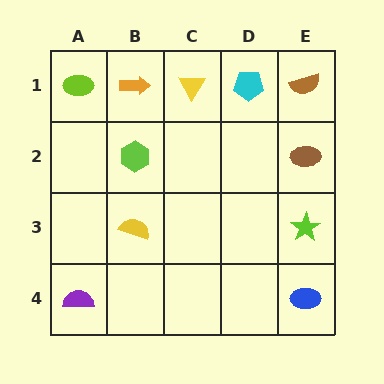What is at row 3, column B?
A yellow semicircle.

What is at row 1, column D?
A cyan pentagon.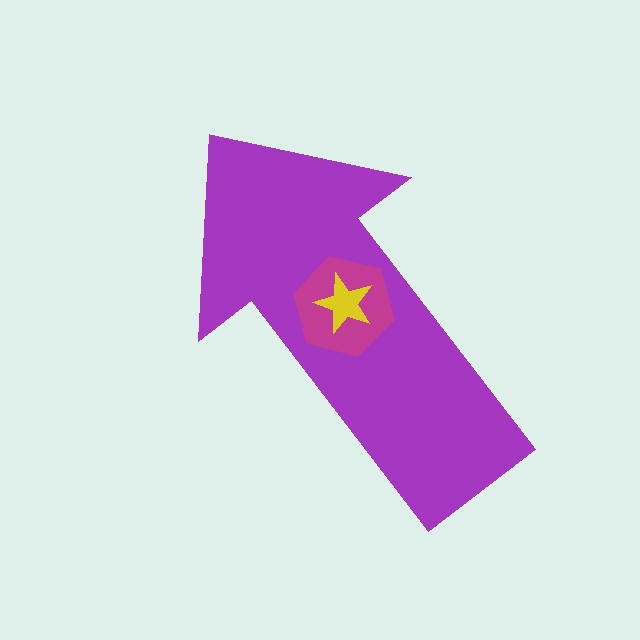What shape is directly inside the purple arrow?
The magenta hexagon.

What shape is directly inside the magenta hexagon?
The yellow star.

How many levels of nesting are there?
3.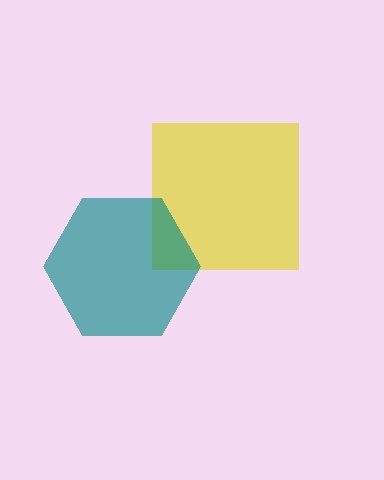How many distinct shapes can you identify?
There are 2 distinct shapes: a yellow square, a teal hexagon.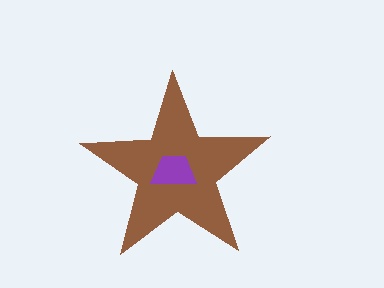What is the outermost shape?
The brown star.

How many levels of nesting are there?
2.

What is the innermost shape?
The purple trapezoid.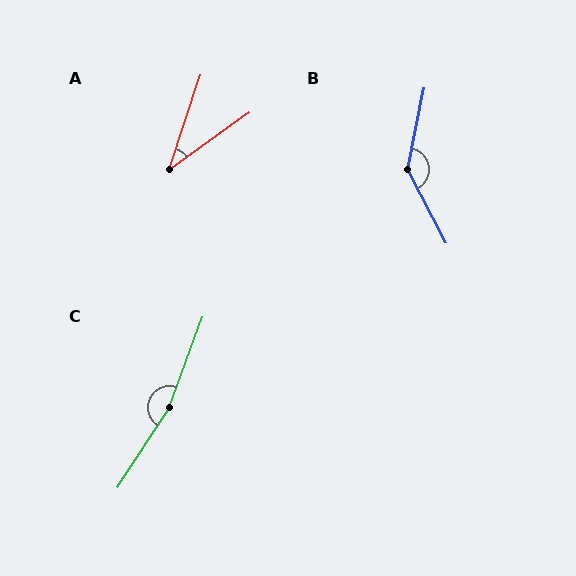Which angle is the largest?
C, at approximately 168 degrees.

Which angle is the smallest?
A, at approximately 37 degrees.